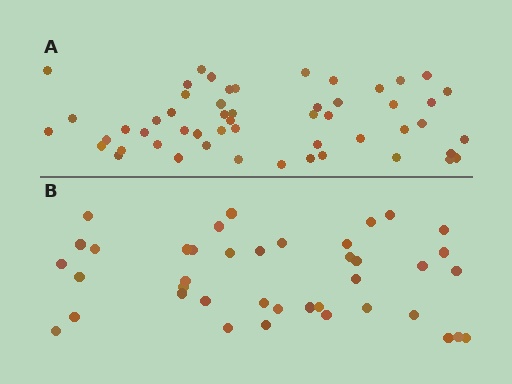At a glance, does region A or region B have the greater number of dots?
Region A (the top region) has more dots.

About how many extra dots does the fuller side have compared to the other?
Region A has approximately 15 more dots than region B.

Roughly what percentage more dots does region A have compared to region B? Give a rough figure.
About 30% more.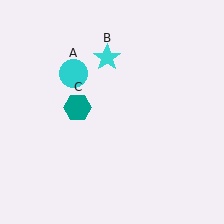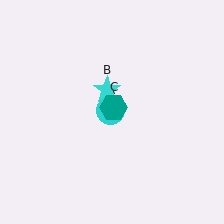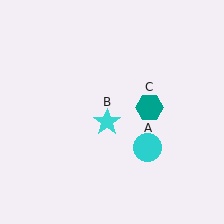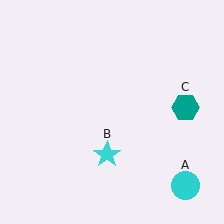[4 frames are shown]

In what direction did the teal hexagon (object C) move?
The teal hexagon (object C) moved right.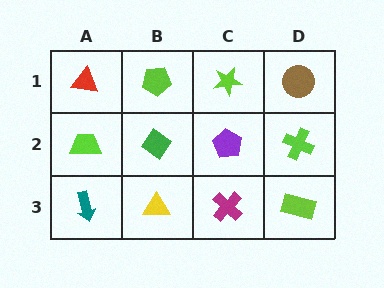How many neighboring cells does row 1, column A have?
2.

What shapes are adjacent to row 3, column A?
A lime trapezoid (row 2, column A), a yellow triangle (row 3, column B).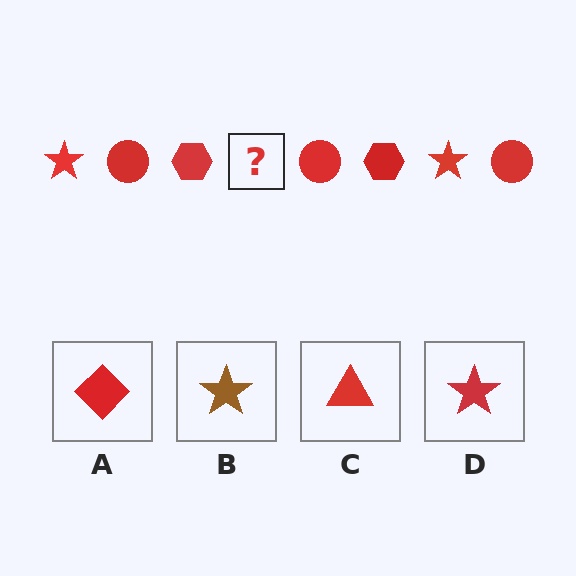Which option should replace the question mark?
Option D.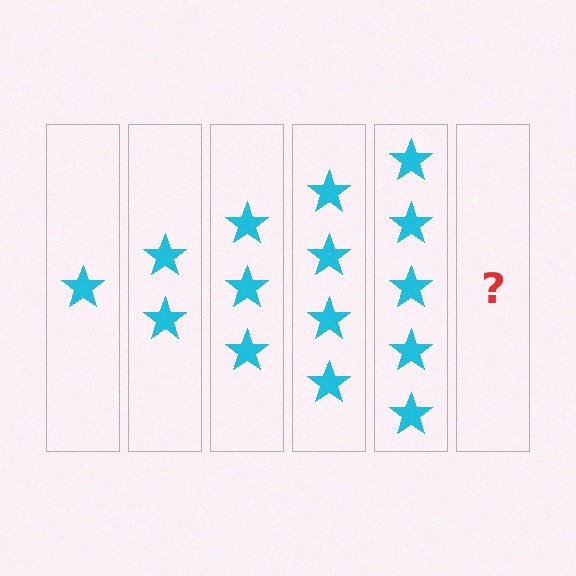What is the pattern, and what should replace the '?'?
The pattern is that each step adds one more star. The '?' should be 6 stars.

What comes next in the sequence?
The next element should be 6 stars.